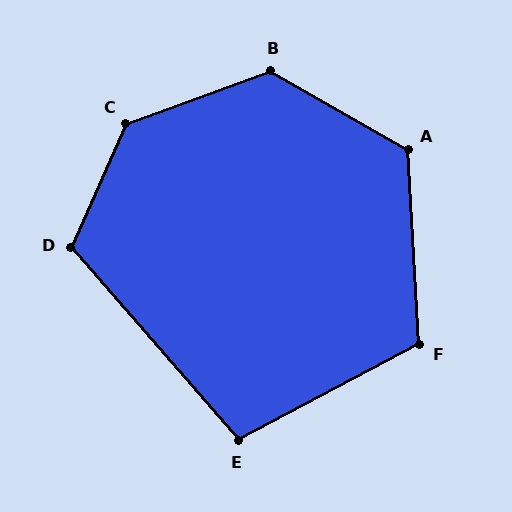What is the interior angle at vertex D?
Approximately 115 degrees (obtuse).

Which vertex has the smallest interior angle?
E, at approximately 103 degrees.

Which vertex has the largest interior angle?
C, at approximately 134 degrees.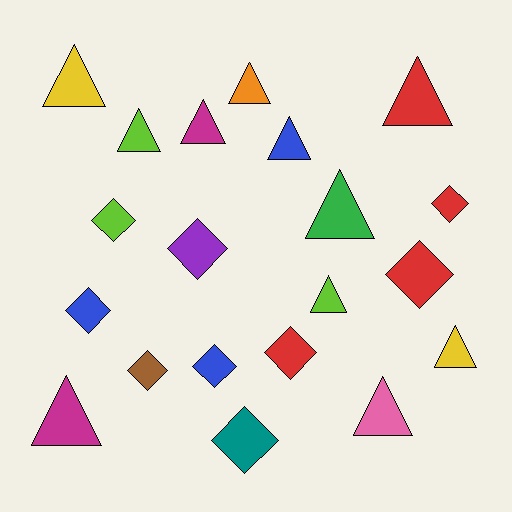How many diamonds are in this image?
There are 9 diamonds.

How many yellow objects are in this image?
There are 2 yellow objects.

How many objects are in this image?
There are 20 objects.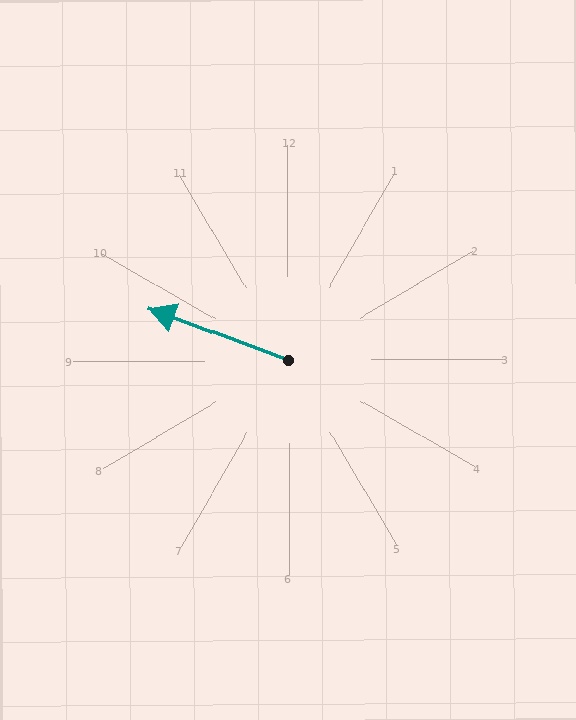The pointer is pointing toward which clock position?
Roughly 10 o'clock.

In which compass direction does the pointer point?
West.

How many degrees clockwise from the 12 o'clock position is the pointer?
Approximately 291 degrees.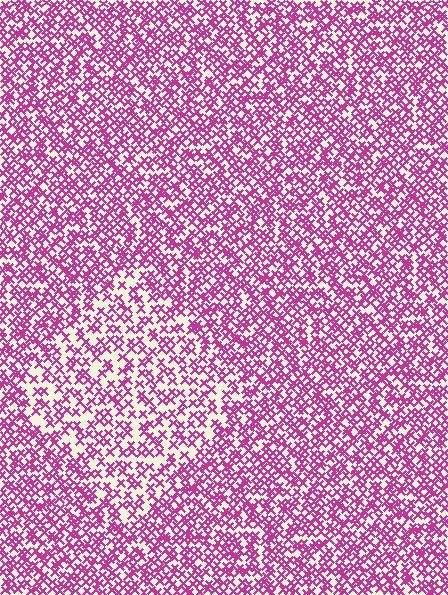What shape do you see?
I see a diamond.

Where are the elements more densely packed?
The elements are more densely packed outside the diamond boundary.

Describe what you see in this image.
The image contains small magenta elements arranged at two different densities. A diamond-shaped region is visible where the elements are less densely packed than the surrounding area.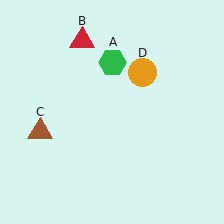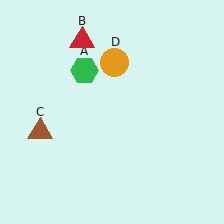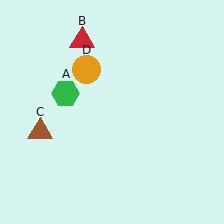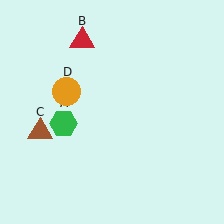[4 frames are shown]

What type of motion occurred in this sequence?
The green hexagon (object A), orange circle (object D) rotated counterclockwise around the center of the scene.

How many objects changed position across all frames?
2 objects changed position: green hexagon (object A), orange circle (object D).